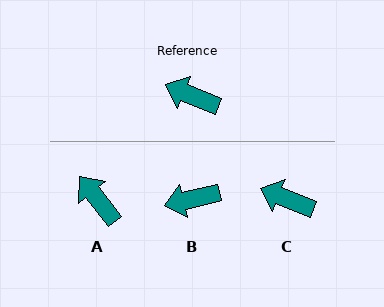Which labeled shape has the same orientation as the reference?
C.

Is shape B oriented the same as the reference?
No, it is off by about 35 degrees.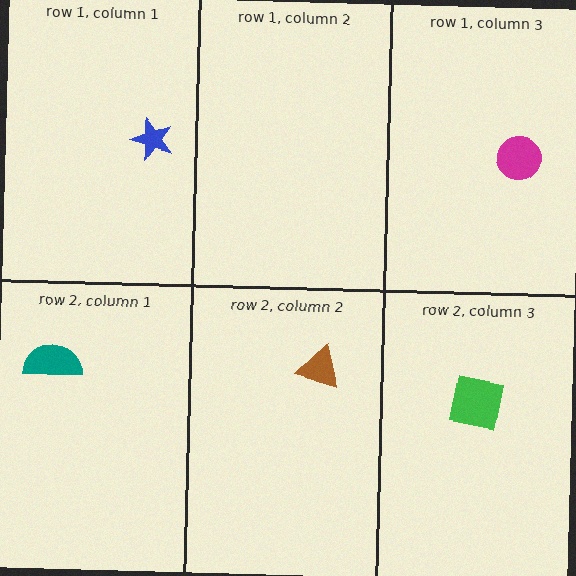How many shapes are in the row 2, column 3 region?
1.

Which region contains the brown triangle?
The row 2, column 2 region.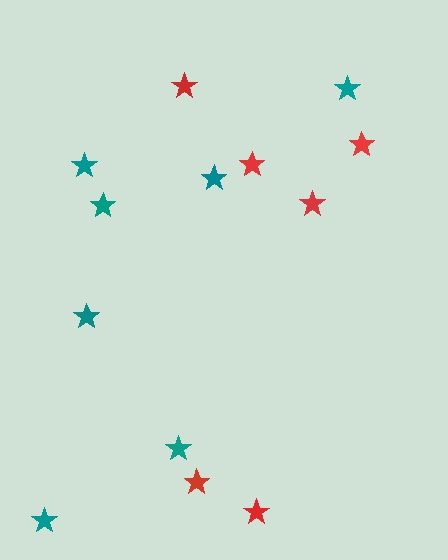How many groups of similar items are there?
There are 2 groups: one group of teal stars (7) and one group of red stars (6).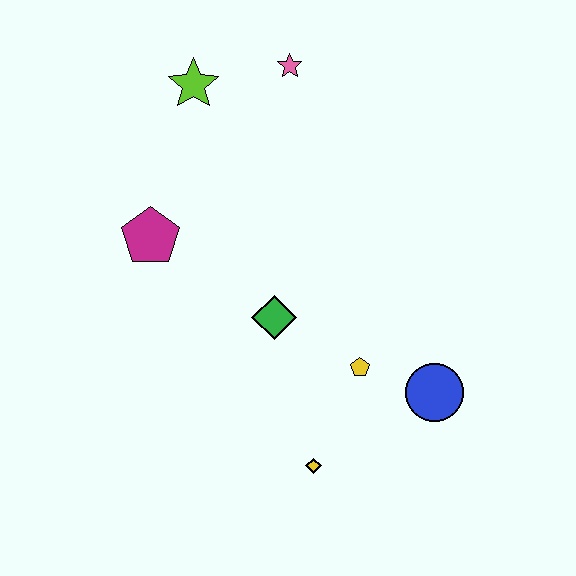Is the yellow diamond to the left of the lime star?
No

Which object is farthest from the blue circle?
The lime star is farthest from the blue circle.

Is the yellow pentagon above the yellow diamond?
Yes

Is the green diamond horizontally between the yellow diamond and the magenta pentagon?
Yes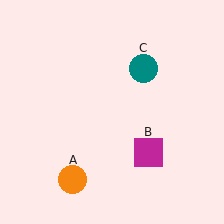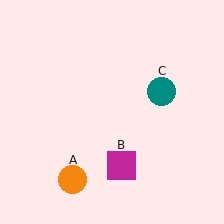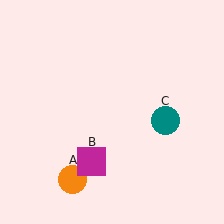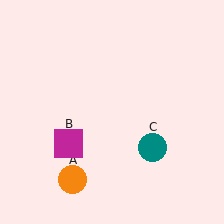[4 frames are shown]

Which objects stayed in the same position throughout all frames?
Orange circle (object A) remained stationary.